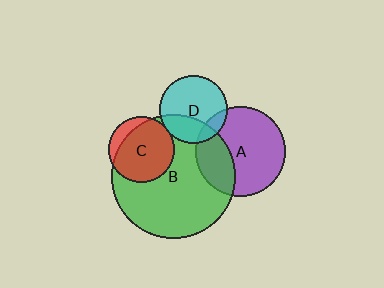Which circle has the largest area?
Circle B (green).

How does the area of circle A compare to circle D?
Approximately 1.8 times.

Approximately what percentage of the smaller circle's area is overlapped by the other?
Approximately 15%.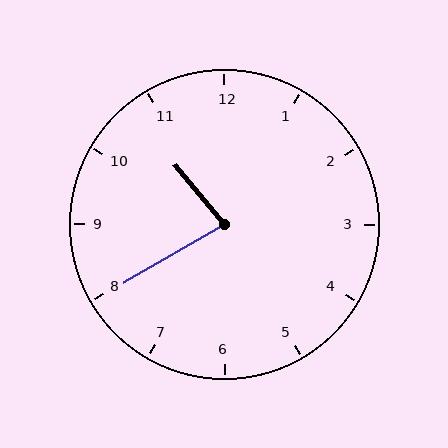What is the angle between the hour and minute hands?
Approximately 80 degrees.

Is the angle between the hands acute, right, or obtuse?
It is acute.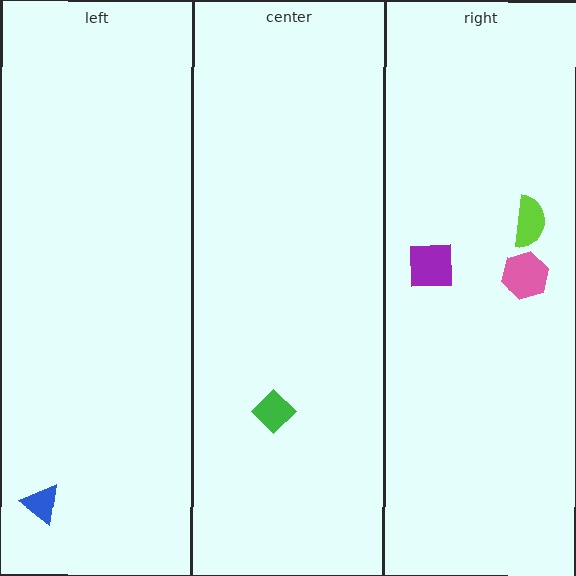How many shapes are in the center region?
1.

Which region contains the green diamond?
The center region.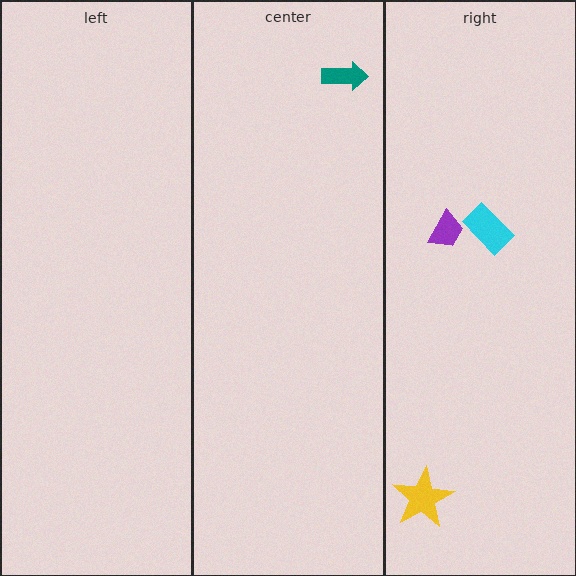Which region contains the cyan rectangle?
The right region.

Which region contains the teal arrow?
The center region.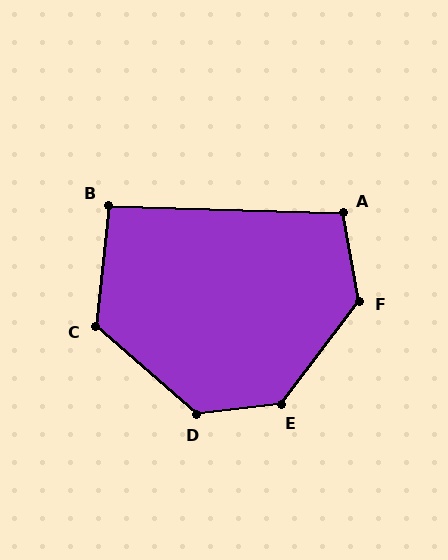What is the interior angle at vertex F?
Approximately 133 degrees (obtuse).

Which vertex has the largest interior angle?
E, at approximately 134 degrees.